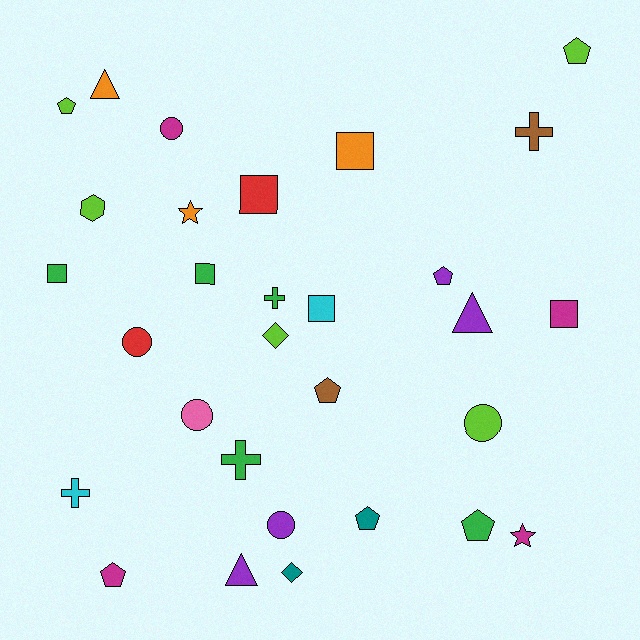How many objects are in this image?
There are 30 objects.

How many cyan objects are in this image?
There are 2 cyan objects.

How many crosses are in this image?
There are 4 crosses.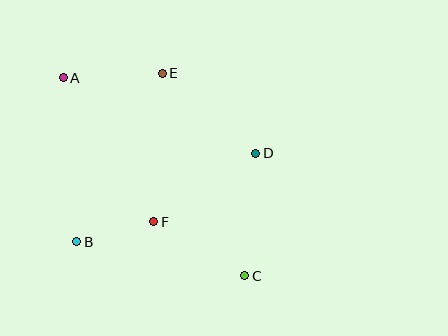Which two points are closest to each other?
Points B and F are closest to each other.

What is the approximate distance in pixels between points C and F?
The distance between C and F is approximately 106 pixels.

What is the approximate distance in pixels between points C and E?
The distance between C and E is approximately 219 pixels.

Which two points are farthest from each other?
Points A and C are farthest from each other.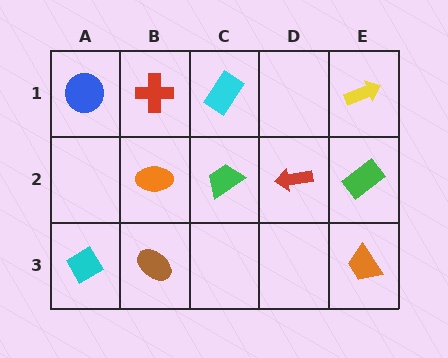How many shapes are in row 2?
4 shapes.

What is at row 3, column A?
A cyan diamond.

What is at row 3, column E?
An orange trapezoid.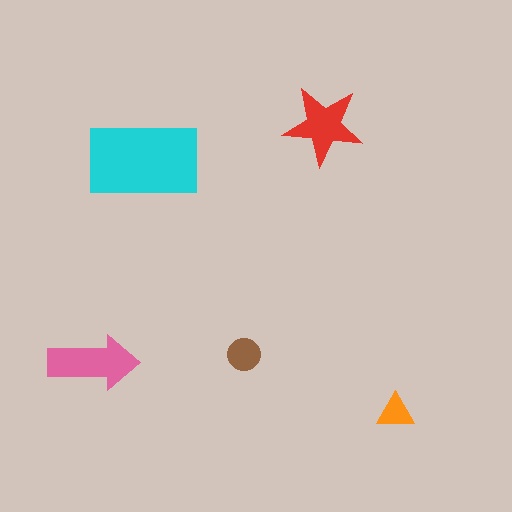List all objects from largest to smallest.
The cyan rectangle, the pink arrow, the red star, the brown circle, the orange triangle.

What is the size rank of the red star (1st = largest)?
3rd.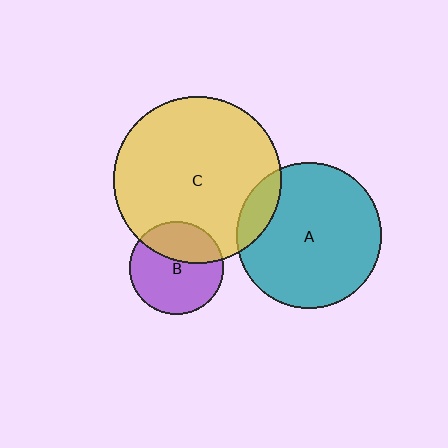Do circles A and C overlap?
Yes.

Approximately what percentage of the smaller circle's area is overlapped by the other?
Approximately 10%.